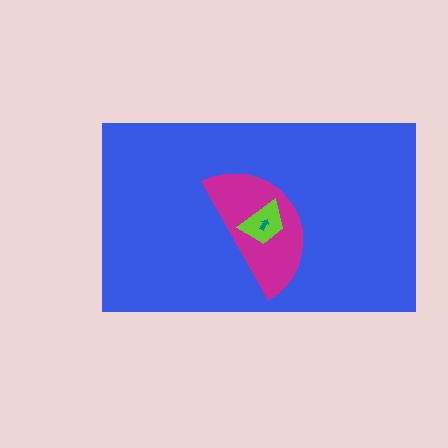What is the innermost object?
The teal arrow.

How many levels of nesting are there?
4.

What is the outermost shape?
The blue rectangle.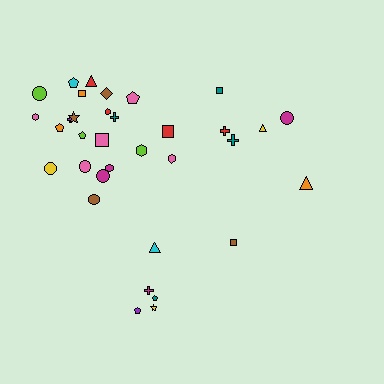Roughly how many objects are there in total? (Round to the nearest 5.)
Roughly 35 objects in total.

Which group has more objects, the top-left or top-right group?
The top-left group.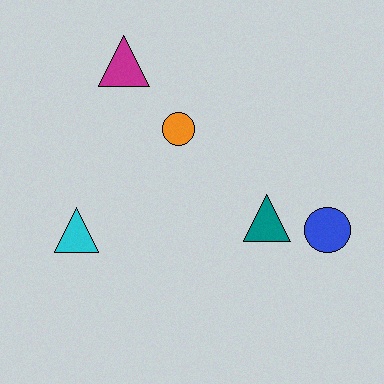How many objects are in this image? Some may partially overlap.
There are 5 objects.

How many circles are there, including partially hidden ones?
There are 2 circles.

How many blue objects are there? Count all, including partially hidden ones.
There is 1 blue object.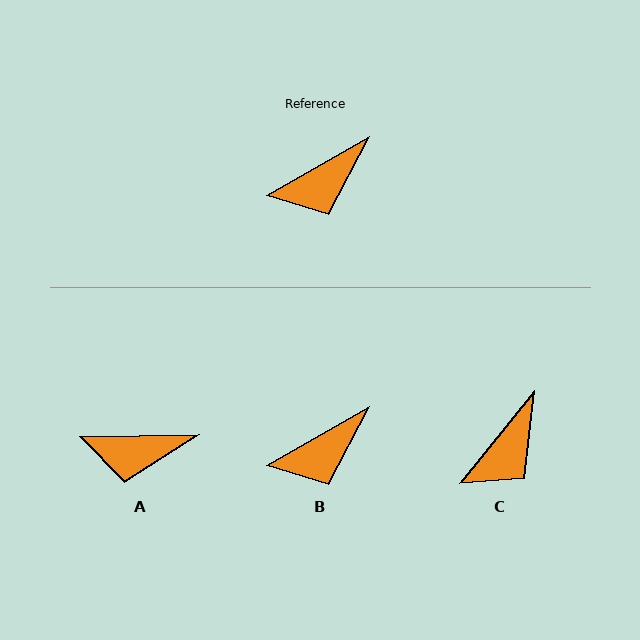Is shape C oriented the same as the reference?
No, it is off by about 21 degrees.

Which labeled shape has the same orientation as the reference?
B.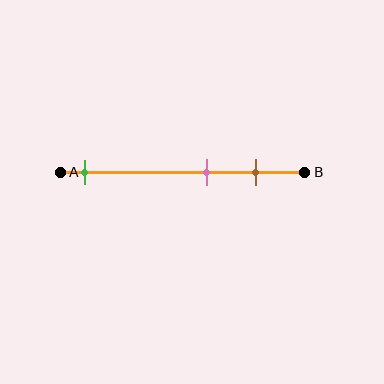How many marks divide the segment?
There are 3 marks dividing the segment.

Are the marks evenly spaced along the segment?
No, the marks are not evenly spaced.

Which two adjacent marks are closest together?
The pink and brown marks are the closest adjacent pair.